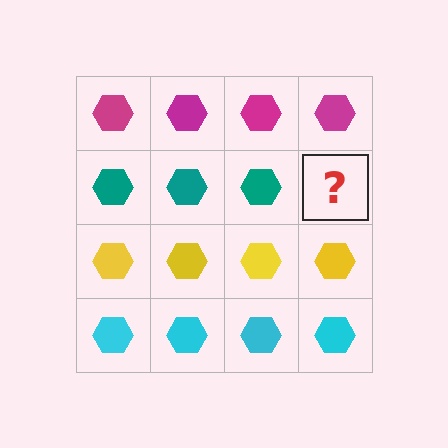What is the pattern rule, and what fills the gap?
The rule is that each row has a consistent color. The gap should be filled with a teal hexagon.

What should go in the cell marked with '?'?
The missing cell should contain a teal hexagon.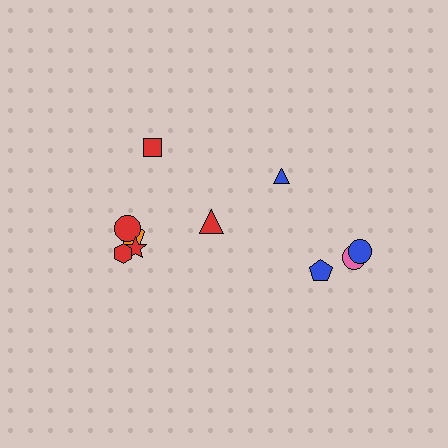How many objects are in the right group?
There are 4 objects.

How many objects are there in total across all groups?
There are 10 objects.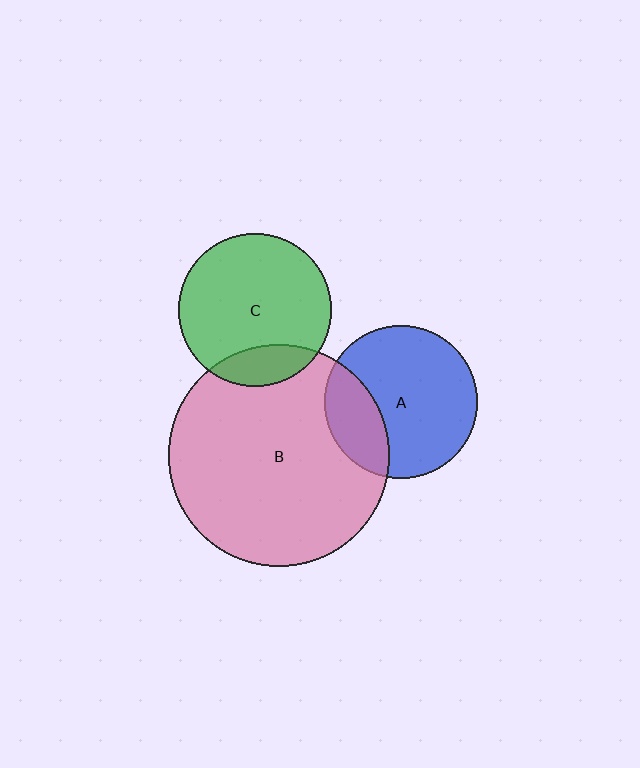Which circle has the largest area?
Circle B (pink).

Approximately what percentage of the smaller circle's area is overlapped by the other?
Approximately 25%.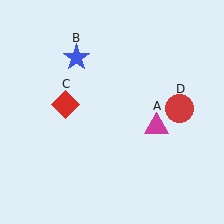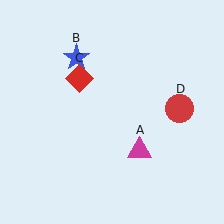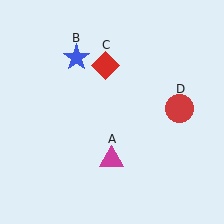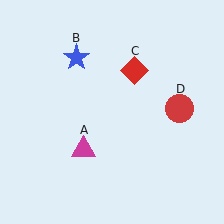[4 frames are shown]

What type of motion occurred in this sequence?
The magenta triangle (object A), red diamond (object C) rotated clockwise around the center of the scene.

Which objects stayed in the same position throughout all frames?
Blue star (object B) and red circle (object D) remained stationary.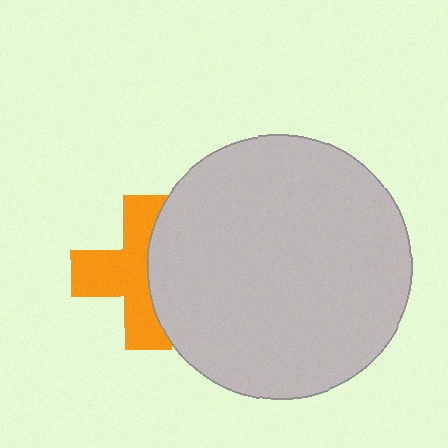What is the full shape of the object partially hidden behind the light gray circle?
The partially hidden object is an orange cross.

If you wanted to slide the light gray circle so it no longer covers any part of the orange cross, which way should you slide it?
Slide it right — that is the most direct way to separate the two shapes.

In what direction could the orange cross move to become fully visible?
The orange cross could move left. That would shift it out from behind the light gray circle entirely.